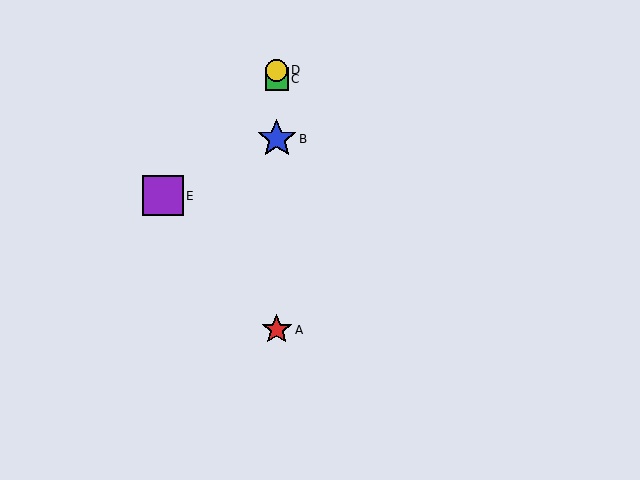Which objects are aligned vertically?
Objects A, B, C, D are aligned vertically.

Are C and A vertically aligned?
Yes, both are at x≈277.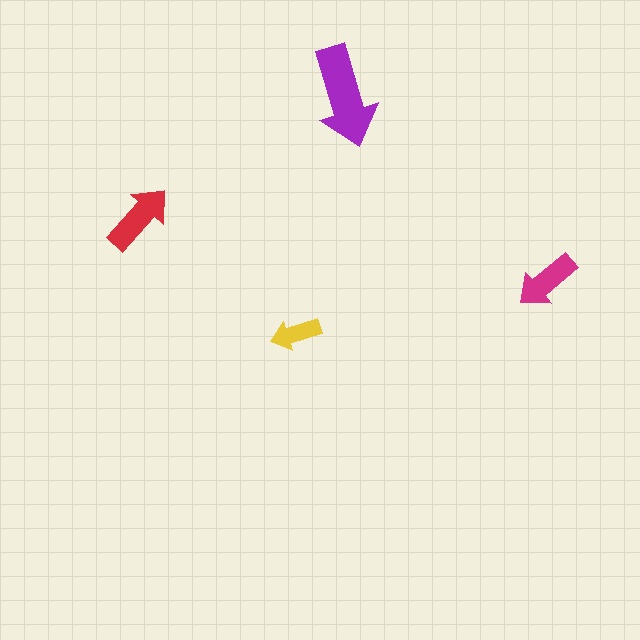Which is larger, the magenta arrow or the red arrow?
The red one.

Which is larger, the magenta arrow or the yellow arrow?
The magenta one.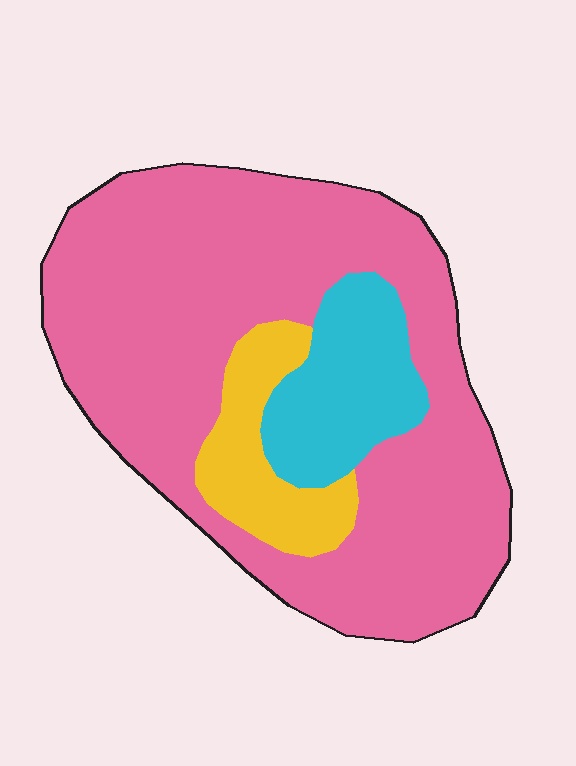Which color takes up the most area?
Pink, at roughly 75%.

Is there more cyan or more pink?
Pink.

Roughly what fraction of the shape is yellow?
Yellow covers roughly 10% of the shape.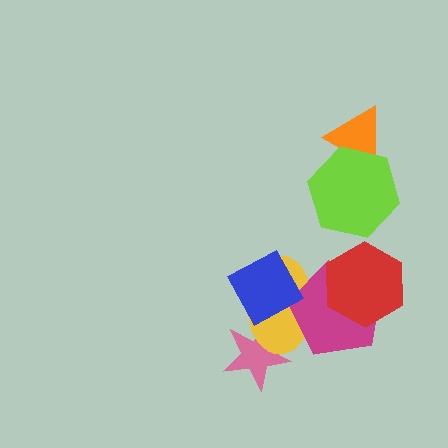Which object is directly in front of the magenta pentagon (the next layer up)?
The red hexagon is directly in front of the magenta pentagon.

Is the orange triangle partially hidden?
Yes, it is partially covered by another shape.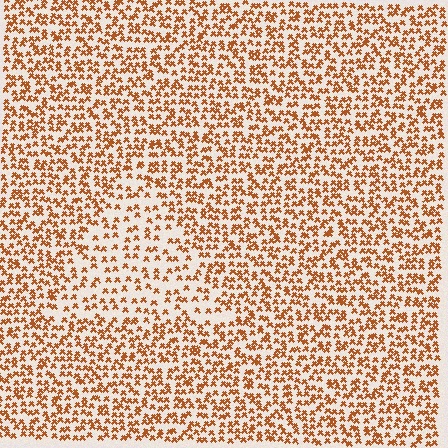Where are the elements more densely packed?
The elements are more densely packed outside the triangle boundary.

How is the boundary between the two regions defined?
The boundary is defined by a change in element density (approximately 1.8x ratio). All elements are the same color, size, and shape.